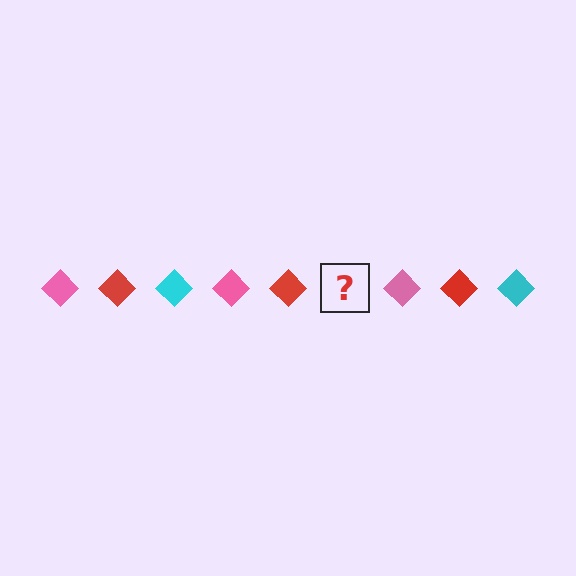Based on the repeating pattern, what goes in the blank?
The blank should be a cyan diamond.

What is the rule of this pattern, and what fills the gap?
The rule is that the pattern cycles through pink, red, cyan diamonds. The gap should be filled with a cyan diamond.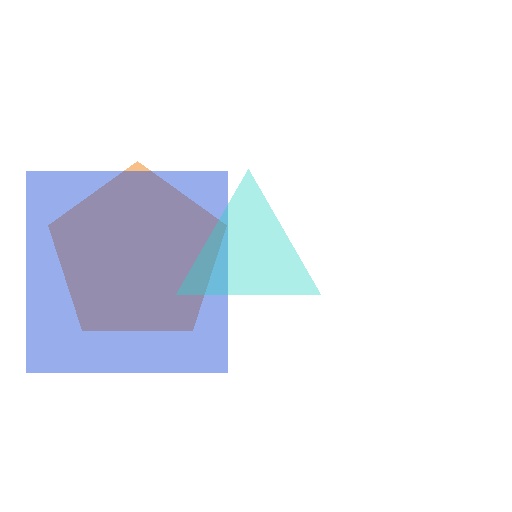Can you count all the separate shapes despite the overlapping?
Yes, there are 3 separate shapes.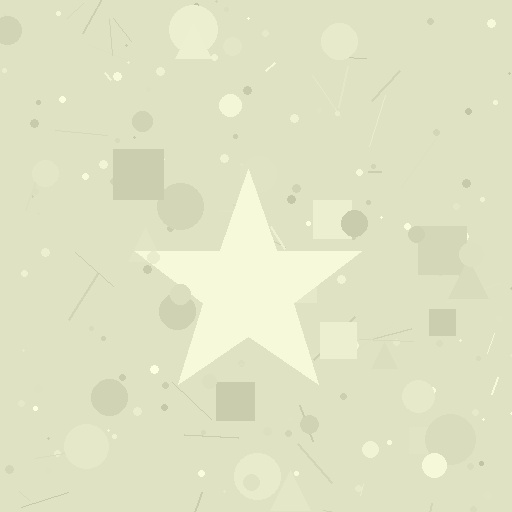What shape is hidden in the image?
A star is hidden in the image.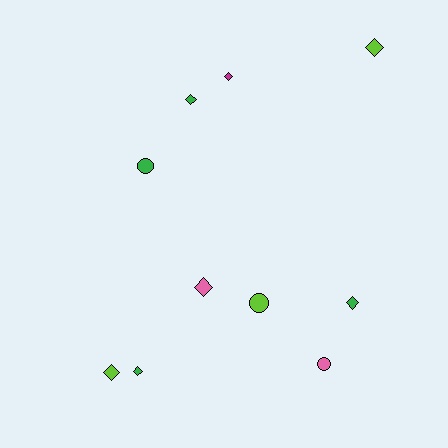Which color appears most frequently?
Green, with 4 objects.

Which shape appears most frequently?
Diamond, with 7 objects.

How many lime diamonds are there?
There are 2 lime diamonds.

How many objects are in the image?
There are 10 objects.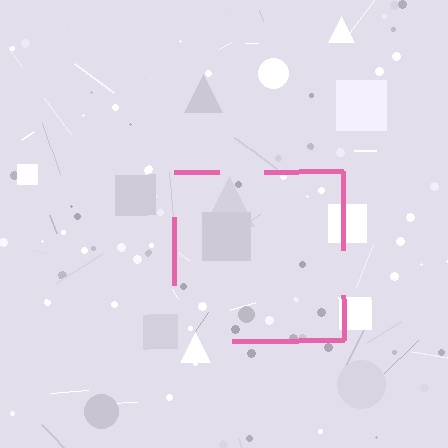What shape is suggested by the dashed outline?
The dashed outline suggests a square.